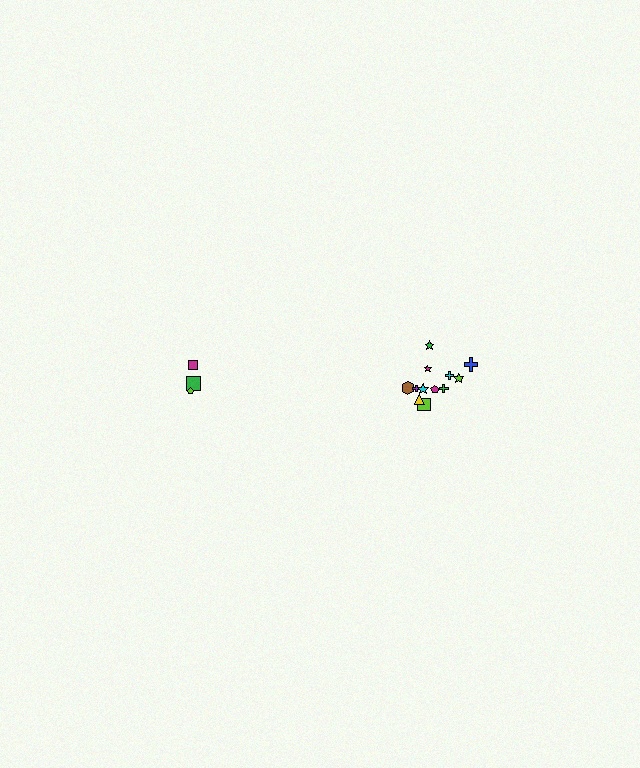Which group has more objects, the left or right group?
The right group.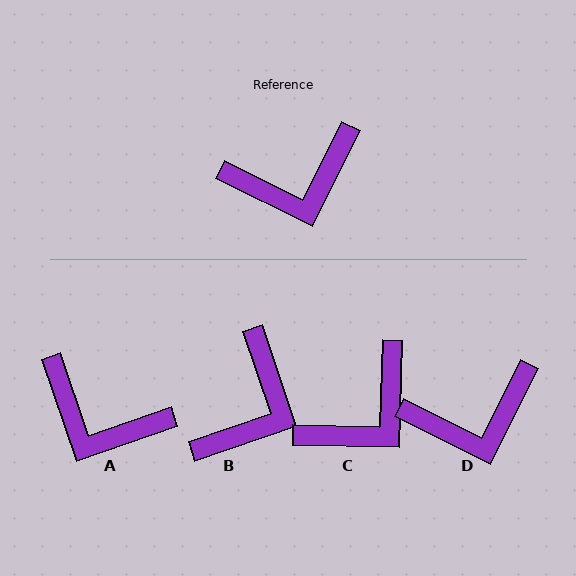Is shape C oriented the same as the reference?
No, it is off by about 25 degrees.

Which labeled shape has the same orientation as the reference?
D.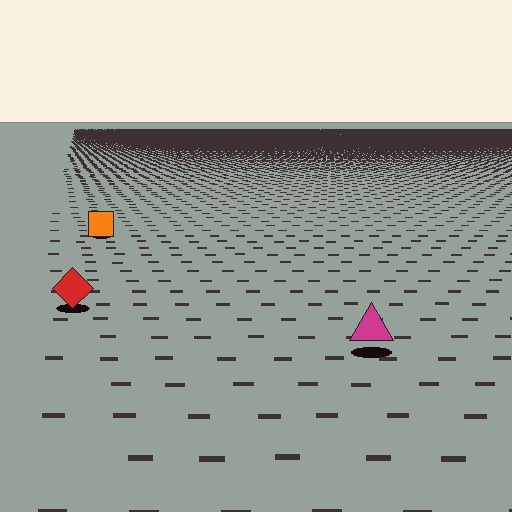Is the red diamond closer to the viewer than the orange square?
Yes. The red diamond is closer — you can tell from the texture gradient: the ground texture is coarser near it.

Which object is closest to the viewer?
The magenta triangle is closest. The texture marks near it are larger and more spread out.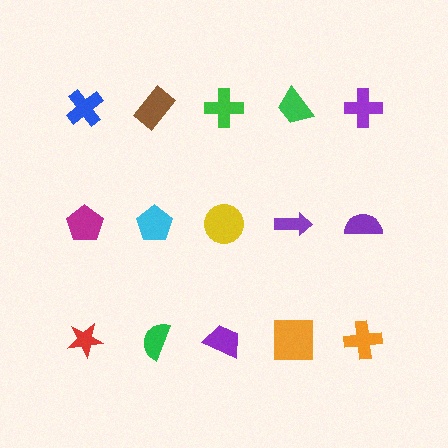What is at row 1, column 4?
A green trapezoid.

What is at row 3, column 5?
An orange cross.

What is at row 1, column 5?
A purple cross.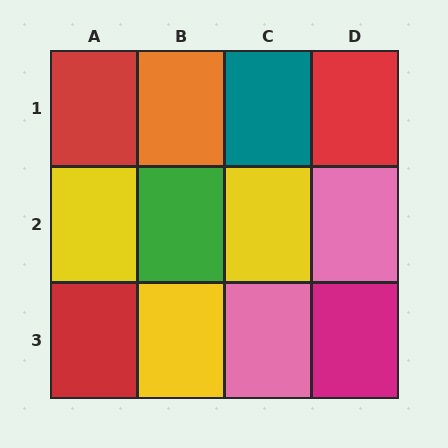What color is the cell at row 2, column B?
Green.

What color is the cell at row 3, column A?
Red.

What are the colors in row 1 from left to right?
Red, orange, teal, red.